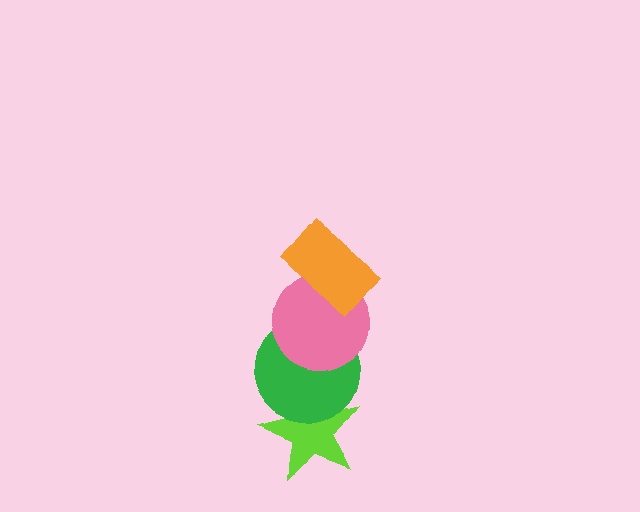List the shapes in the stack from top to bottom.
From top to bottom: the orange rectangle, the pink circle, the green circle, the lime star.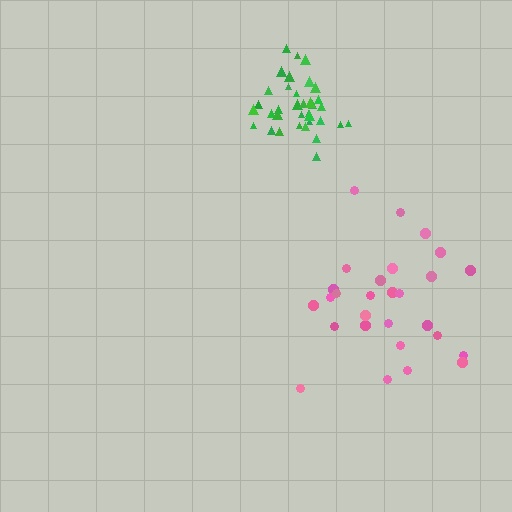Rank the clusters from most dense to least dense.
green, pink.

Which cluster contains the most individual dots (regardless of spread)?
Green (35).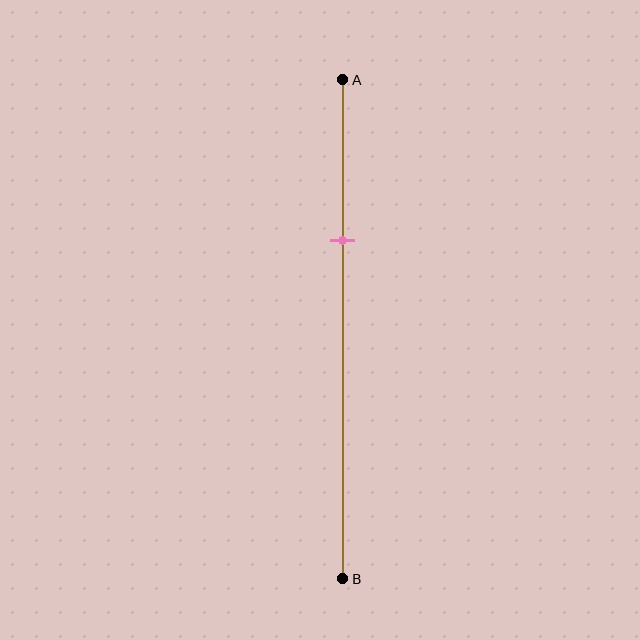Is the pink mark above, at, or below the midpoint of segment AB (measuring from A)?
The pink mark is above the midpoint of segment AB.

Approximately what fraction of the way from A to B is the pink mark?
The pink mark is approximately 30% of the way from A to B.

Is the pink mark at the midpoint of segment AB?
No, the mark is at about 30% from A, not at the 50% midpoint.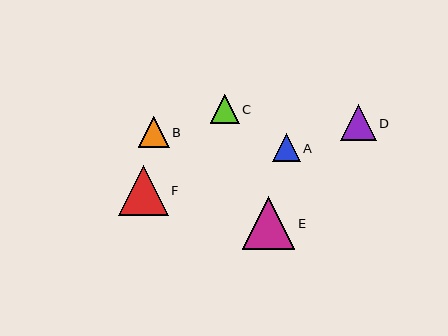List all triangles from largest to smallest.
From largest to smallest: E, F, D, B, C, A.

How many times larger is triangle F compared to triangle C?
Triangle F is approximately 1.7 times the size of triangle C.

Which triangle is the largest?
Triangle E is the largest with a size of approximately 53 pixels.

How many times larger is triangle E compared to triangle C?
Triangle E is approximately 1.8 times the size of triangle C.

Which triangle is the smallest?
Triangle A is the smallest with a size of approximately 28 pixels.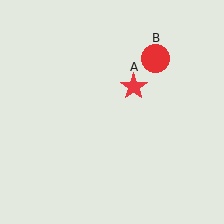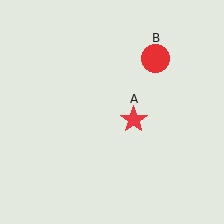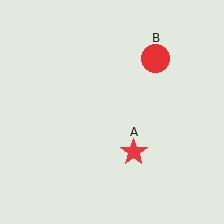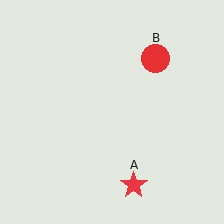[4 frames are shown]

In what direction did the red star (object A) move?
The red star (object A) moved down.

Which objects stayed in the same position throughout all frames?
Red circle (object B) remained stationary.